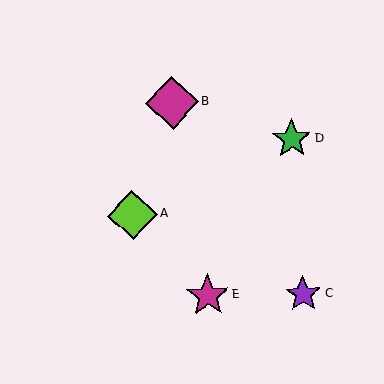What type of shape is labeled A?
Shape A is a lime diamond.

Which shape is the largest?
The magenta diamond (labeled B) is the largest.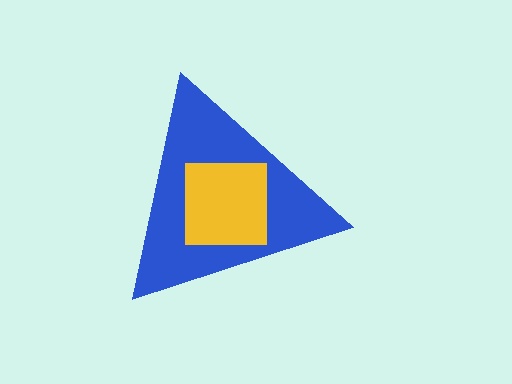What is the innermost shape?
The yellow square.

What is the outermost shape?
The blue triangle.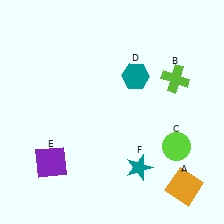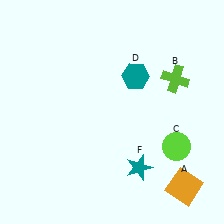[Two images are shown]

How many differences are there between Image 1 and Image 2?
There is 1 difference between the two images.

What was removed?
The purple square (E) was removed in Image 2.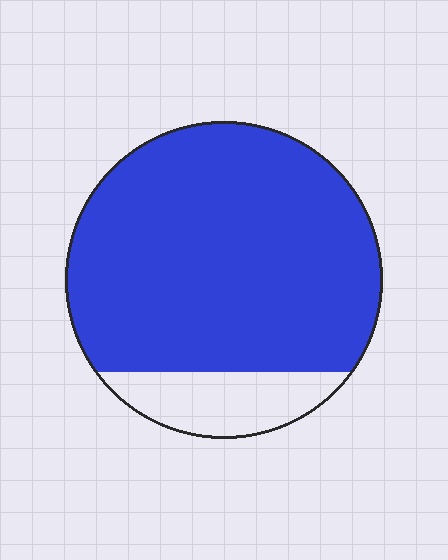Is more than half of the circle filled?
Yes.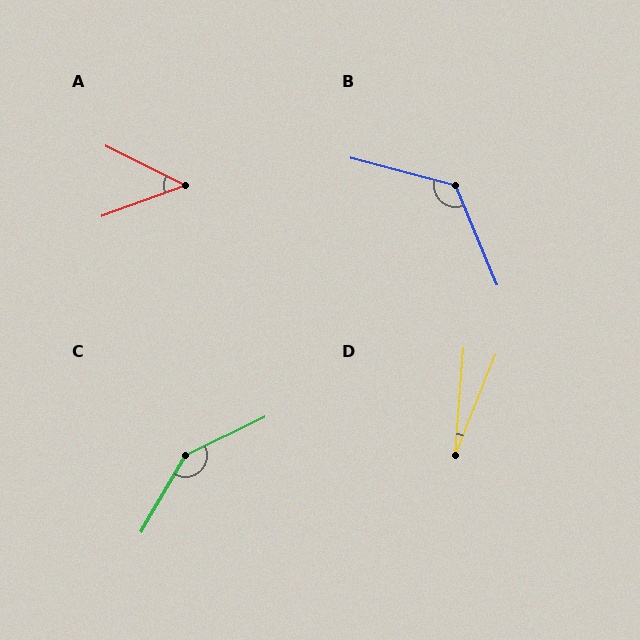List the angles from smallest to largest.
D (17°), A (47°), B (127°), C (146°).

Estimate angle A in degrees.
Approximately 47 degrees.